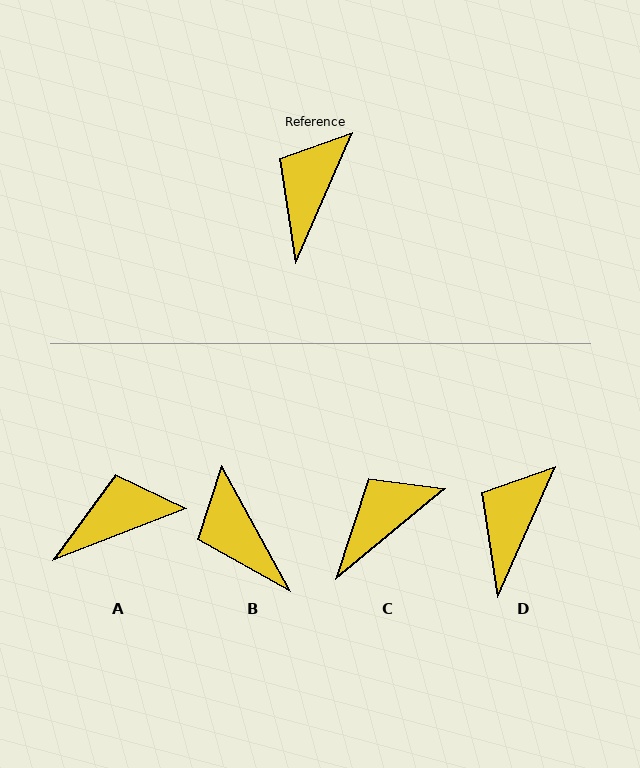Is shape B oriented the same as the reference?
No, it is off by about 53 degrees.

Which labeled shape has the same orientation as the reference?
D.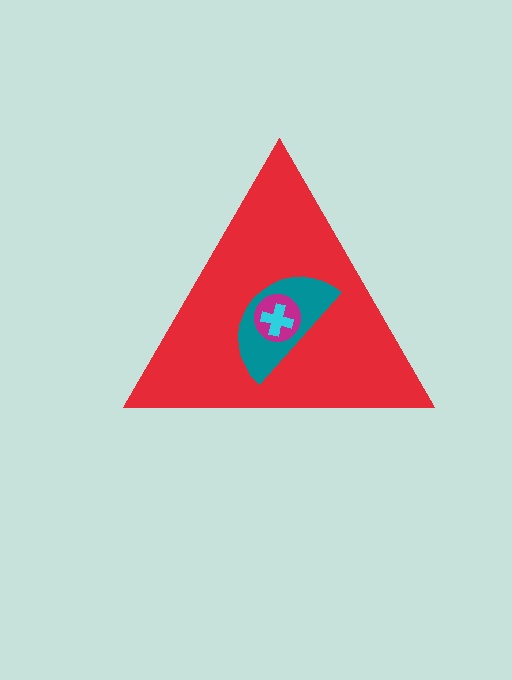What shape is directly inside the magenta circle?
The cyan cross.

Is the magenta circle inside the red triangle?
Yes.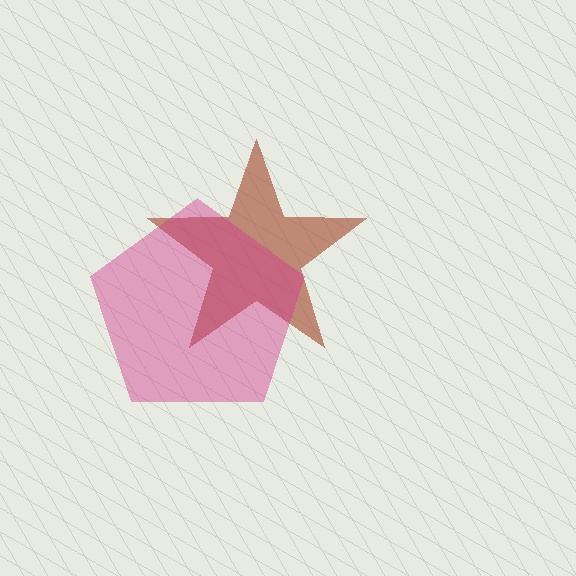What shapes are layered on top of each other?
The layered shapes are: a brown star, a magenta pentagon.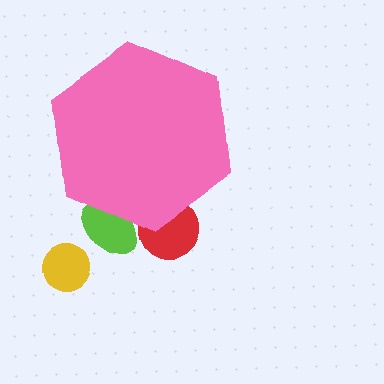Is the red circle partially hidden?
Yes, the red circle is partially hidden behind the pink hexagon.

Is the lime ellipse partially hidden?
Yes, the lime ellipse is partially hidden behind the pink hexagon.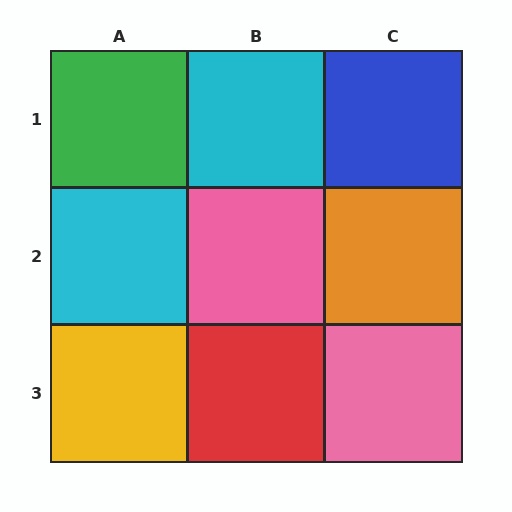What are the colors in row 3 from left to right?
Yellow, red, pink.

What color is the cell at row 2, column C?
Orange.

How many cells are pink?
2 cells are pink.